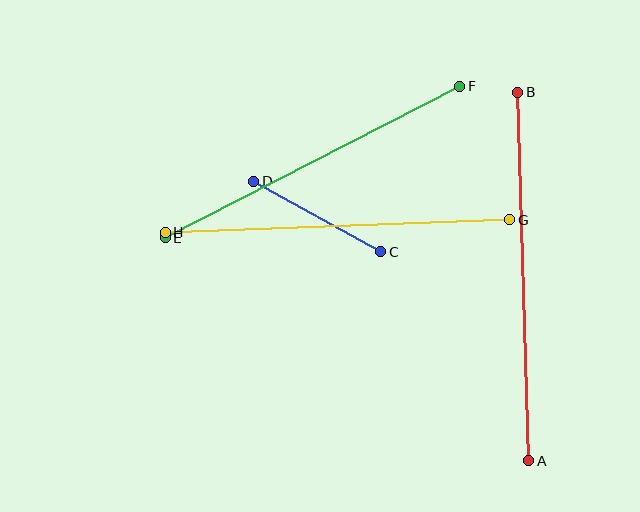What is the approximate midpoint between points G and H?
The midpoint is at approximately (337, 226) pixels.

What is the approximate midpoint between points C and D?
The midpoint is at approximately (317, 217) pixels.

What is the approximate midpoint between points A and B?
The midpoint is at approximately (523, 276) pixels.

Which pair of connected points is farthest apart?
Points A and B are farthest apart.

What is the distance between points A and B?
The distance is approximately 369 pixels.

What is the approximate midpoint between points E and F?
The midpoint is at approximately (313, 162) pixels.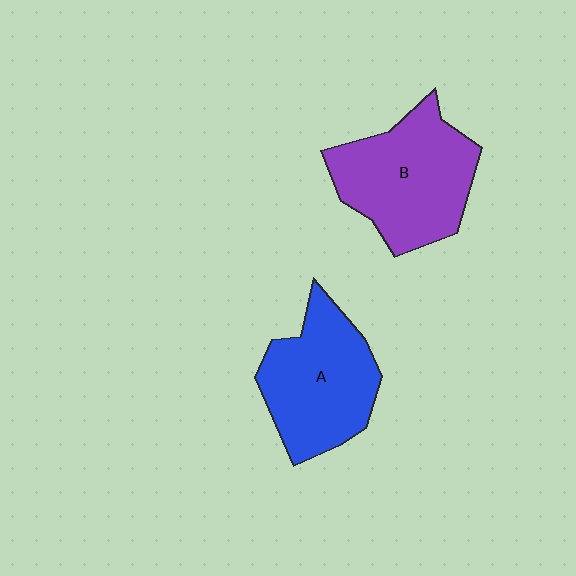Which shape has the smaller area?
Shape A (blue).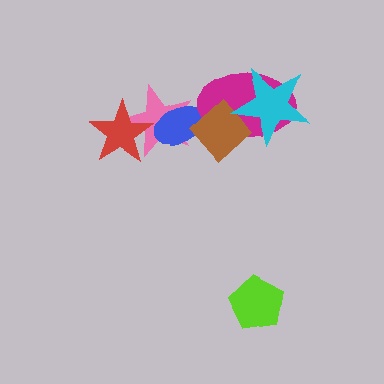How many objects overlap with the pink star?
2 objects overlap with the pink star.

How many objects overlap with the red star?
1 object overlaps with the red star.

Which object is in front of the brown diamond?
The cyan star is in front of the brown diamond.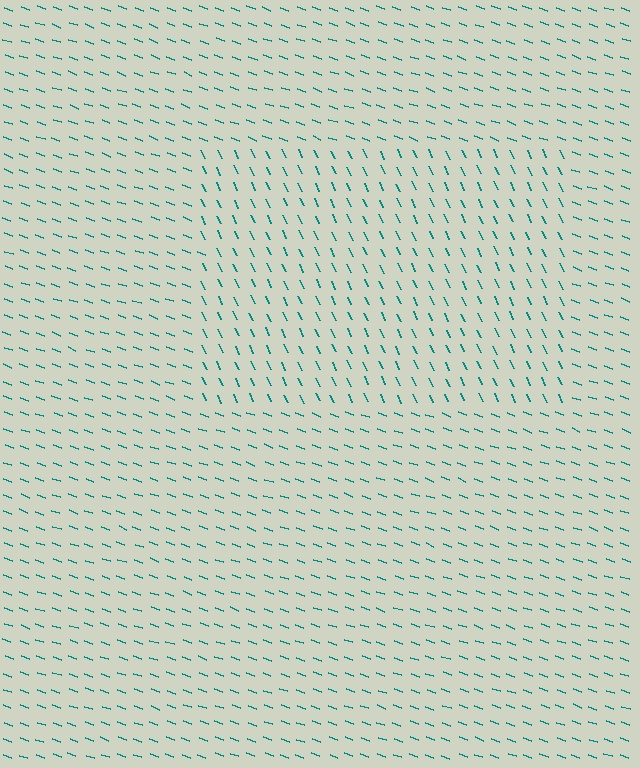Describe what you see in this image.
The image is filled with small teal line segments. A rectangle region in the image has lines oriented differently from the surrounding lines, creating a visible texture boundary.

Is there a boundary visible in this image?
Yes, there is a texture boundary formed by a change in line orientation.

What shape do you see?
I see a rectangle.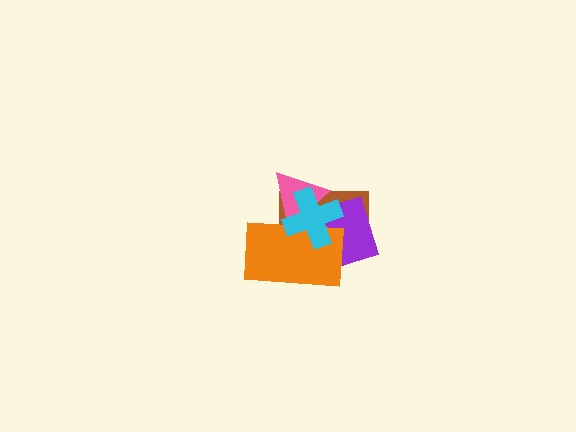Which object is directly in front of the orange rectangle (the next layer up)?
The pink triangle is directly in front of the orange rectangle.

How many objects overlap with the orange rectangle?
4 objects overlap with the orange rectangle.